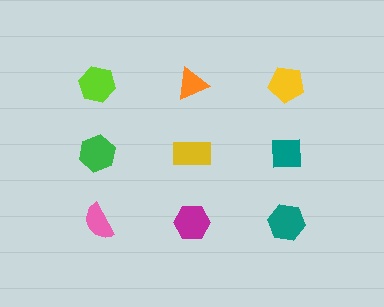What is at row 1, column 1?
A lime hexagon.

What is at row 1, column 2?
An orange triangle.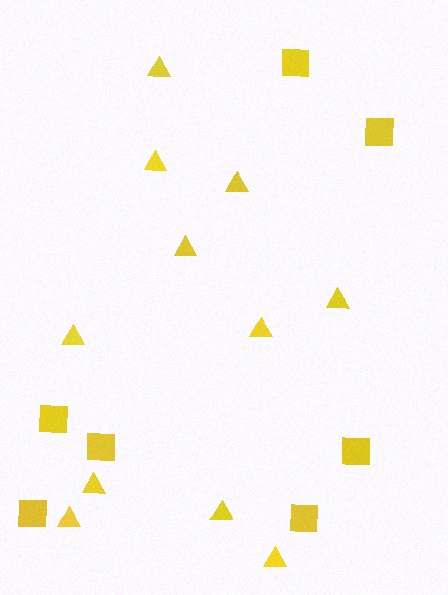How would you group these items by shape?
There are 2 groups: one group of squares (7) and one group of triangles (11).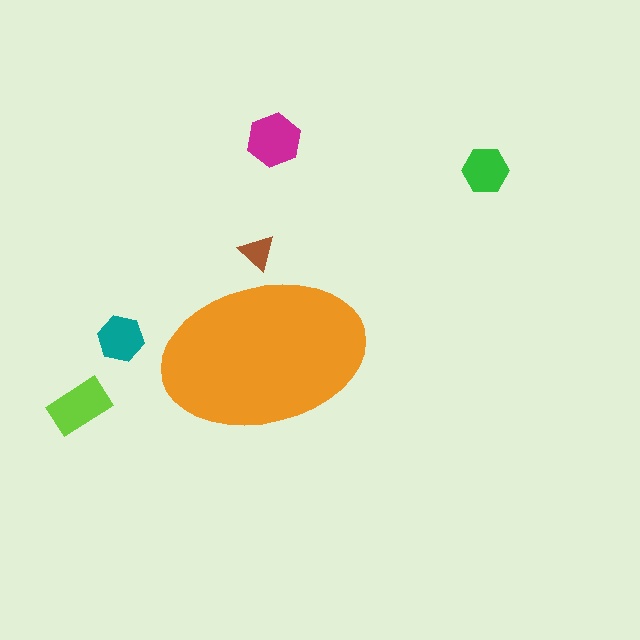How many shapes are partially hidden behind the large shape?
1 shape is partially hidden.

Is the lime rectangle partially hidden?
No, the lime rectangle is fully visible.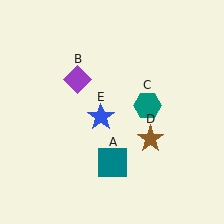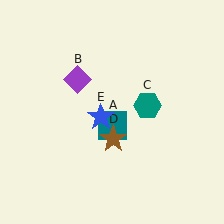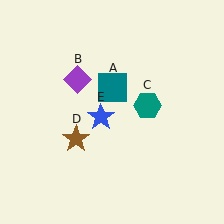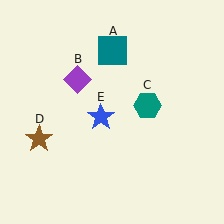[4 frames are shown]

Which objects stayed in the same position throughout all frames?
Purple diamond (object B) and teal hexagon (object C) and blue star (object E) remained stationary.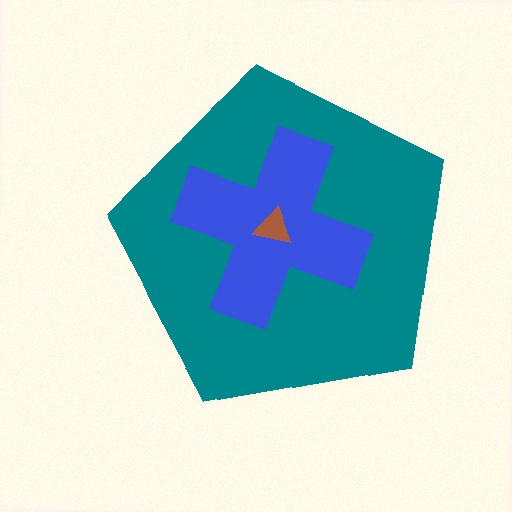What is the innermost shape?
The brown triangle.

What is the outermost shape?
The teal pentagon.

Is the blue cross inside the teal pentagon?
Yes.